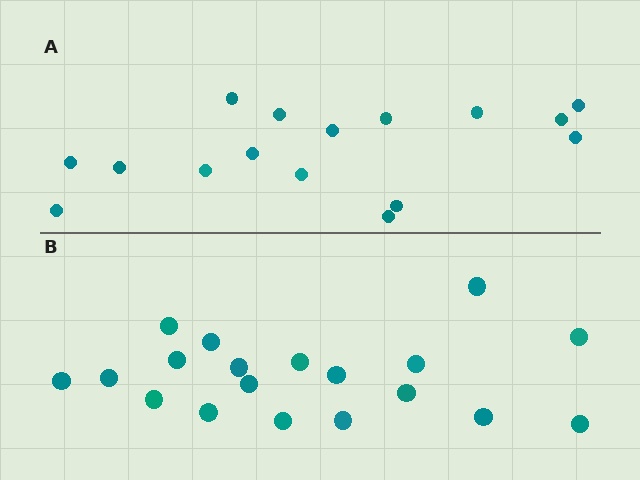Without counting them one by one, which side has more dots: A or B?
Region B (the bottom region) has more dots.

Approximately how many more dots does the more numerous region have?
Region B has just a few more — roughly 2 or 3 more dots than region A.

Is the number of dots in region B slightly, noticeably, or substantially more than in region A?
Region B has only slightly more — the two regions are fairly close. The ratio is roughly 1.2 to 1.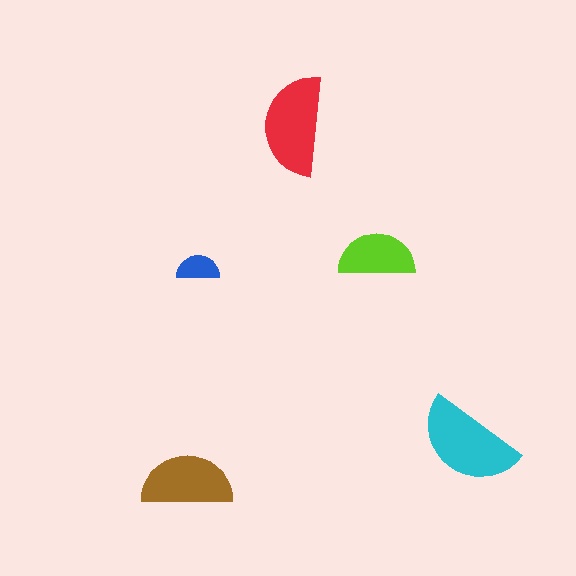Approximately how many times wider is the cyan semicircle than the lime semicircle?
About 1.5 times wider.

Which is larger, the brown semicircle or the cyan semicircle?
The cyan one.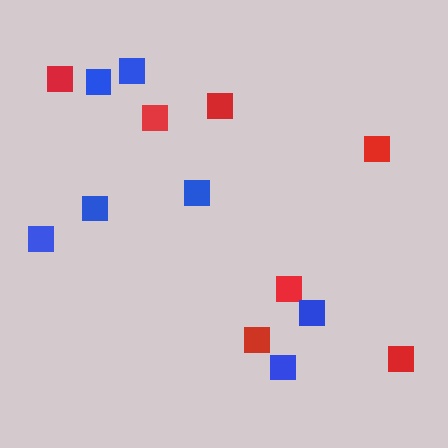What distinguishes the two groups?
There are 2 groups: one group of red squares (7) and one group of blue squares (7).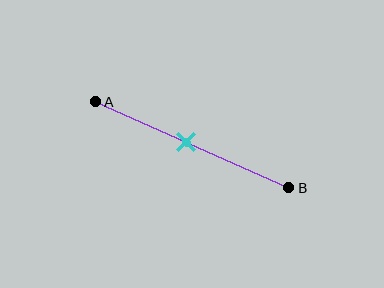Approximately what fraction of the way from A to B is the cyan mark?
The cyan mark is approximately 45% of the way from A to B.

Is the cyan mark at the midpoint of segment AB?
No, the mark is at about 45% from A, not at the 50% midpoint.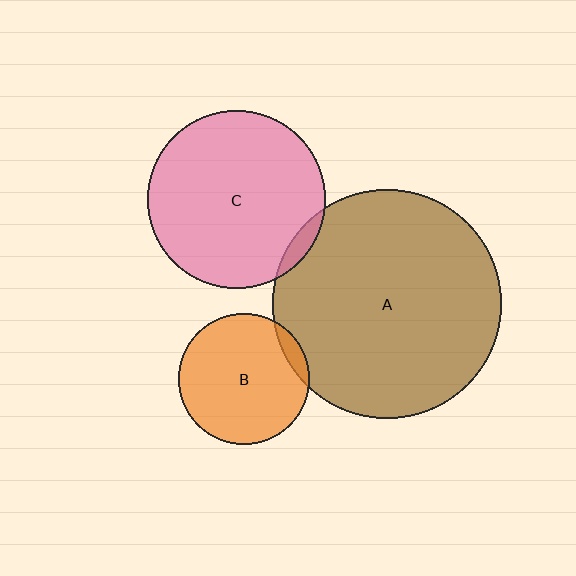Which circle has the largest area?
Circle A (brown).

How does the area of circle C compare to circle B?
Approximately 1.9 times.